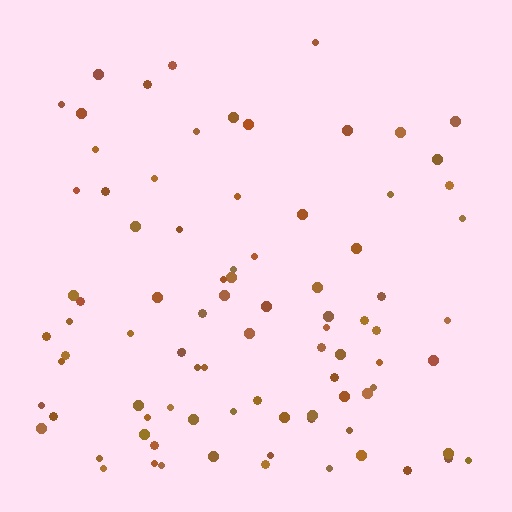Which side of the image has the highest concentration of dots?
The bottom.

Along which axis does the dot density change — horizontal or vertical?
Vertical.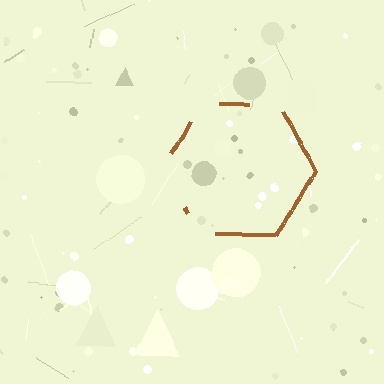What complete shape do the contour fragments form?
The contour fragments form a hexagon.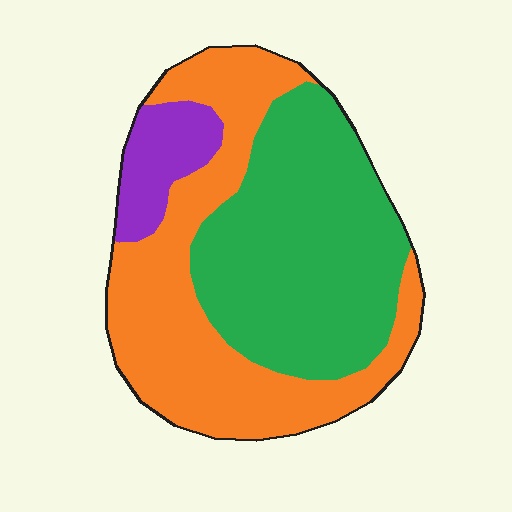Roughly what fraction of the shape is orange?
Orange takes up between a third and a half of the shape.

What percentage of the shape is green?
Green covers 46% of the shape.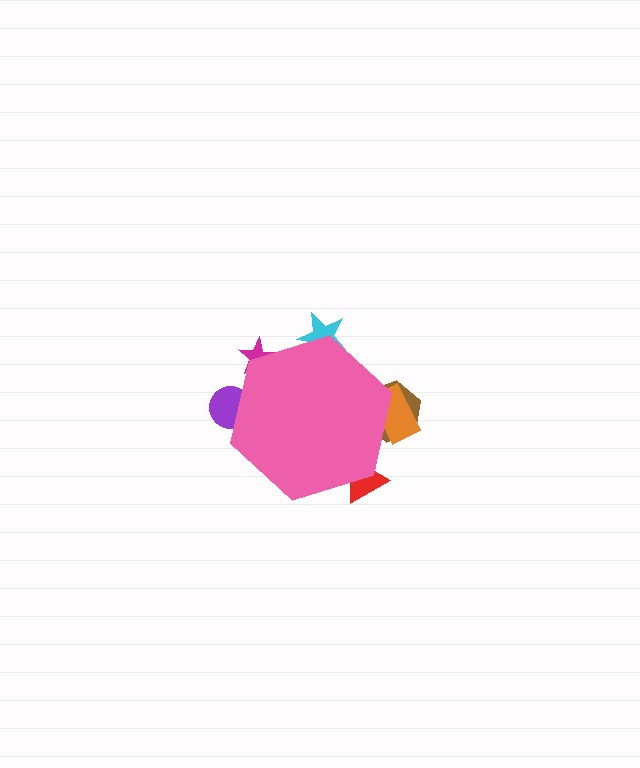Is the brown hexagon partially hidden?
Yes, the brown hexagon is partially hidden behind the pink hexagon.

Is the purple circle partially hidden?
Yes, the purple circle is partially hidden behind the pink hexagon.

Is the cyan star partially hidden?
Yes, the cyan star is partially hidden behind the pink hexagon.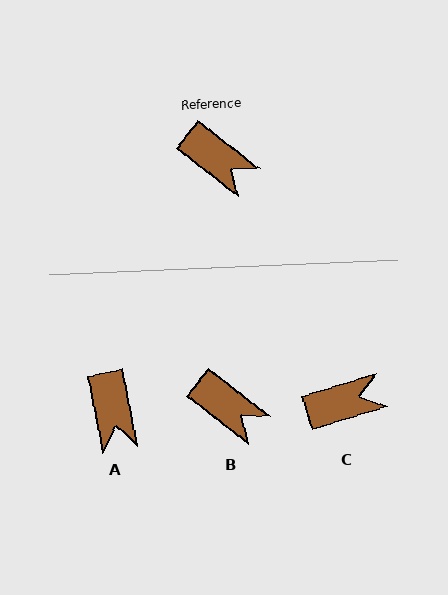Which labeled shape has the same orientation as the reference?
B.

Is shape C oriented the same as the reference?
No, it is off by about 55 degrees.